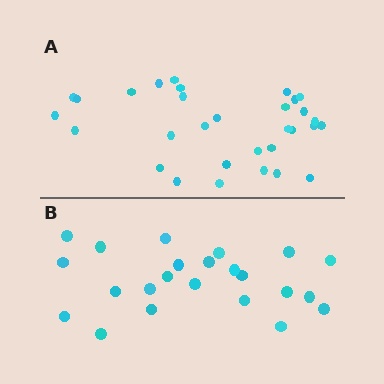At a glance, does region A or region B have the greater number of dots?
Region A (the top region) has more dots.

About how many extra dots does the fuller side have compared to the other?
Region A has roughly 8 or so more dots than region B.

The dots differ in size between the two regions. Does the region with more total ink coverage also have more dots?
No. Region B has more total ink coverage because its dots are larger, but region A actually contains more individual dots. Total area can be misleading — the number of items is what matters here.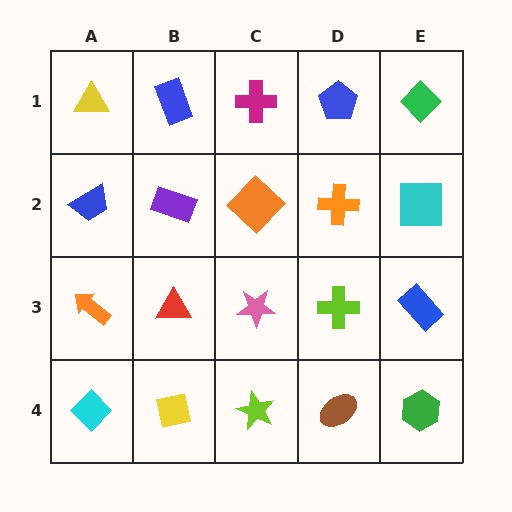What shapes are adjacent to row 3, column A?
A blue trapezoid (row 2, column A), a cyan diamond (row 4, column A), a red triangle (row 3, column B).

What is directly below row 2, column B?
A red triangle.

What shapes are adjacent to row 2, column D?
A blue pentagon (row 1, column D), a lime cross (row 3, column D), an orange diamond (row 2, column C), a cyan square (row 2, column E).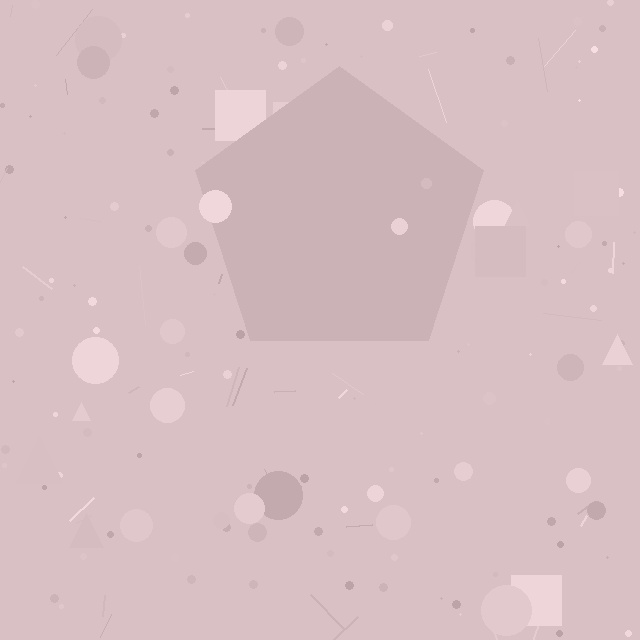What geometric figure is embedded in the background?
A pentagon is embedded in the background.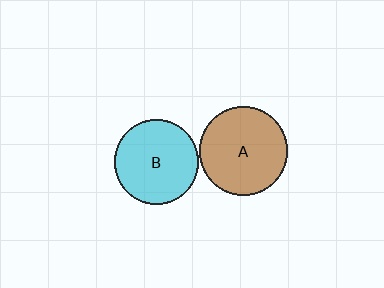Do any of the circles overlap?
No, none of the circles overlap.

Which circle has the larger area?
Circle A (brown).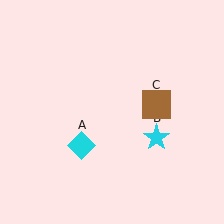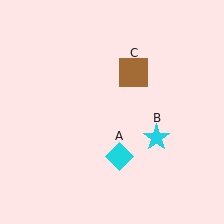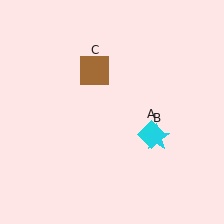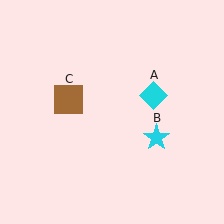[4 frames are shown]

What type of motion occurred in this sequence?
The cyan diamond (object A), brown square (object C) rotated counterclockwise around the center of the scene.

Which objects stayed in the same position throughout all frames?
Cyan star (object B) remained stationary.